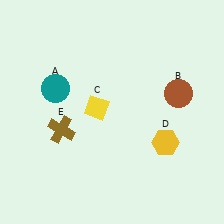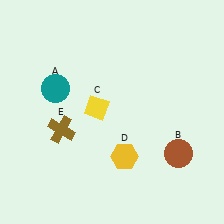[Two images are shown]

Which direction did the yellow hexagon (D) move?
The yellow hexagon (D) moved left.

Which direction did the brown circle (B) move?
The brown circle (B) moved down.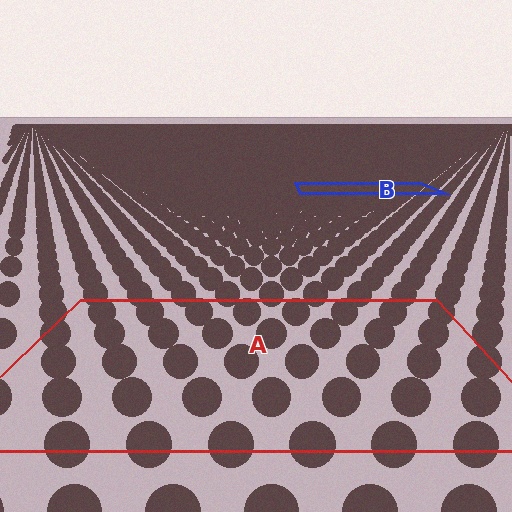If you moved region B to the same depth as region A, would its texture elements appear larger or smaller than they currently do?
They would appear larger. At a closer depth, the same texture elements are projected at a bigger on-screen size.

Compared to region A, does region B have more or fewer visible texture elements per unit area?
Region B has more texture elements per unit area — they are packed more densely because it is farther away.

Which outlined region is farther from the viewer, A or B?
Region B is farther from the viewer — the texture elements inside it appear smaller and more densely packed.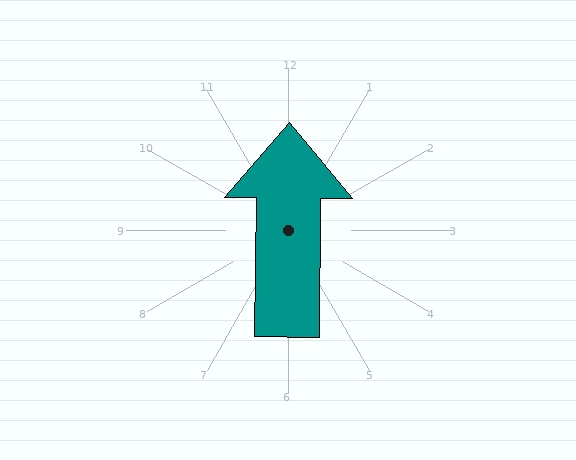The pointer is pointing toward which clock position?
Roughly 12 o'clock.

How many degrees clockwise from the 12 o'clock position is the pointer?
Approximately 1 degrees.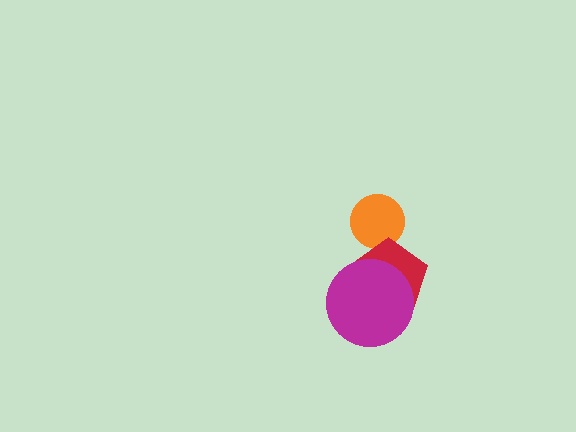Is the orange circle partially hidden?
Yes, it is partially covered by another shape.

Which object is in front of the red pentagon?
The magenta circle is in front of the red pentagon.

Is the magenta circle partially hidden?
No, no other shape covers it.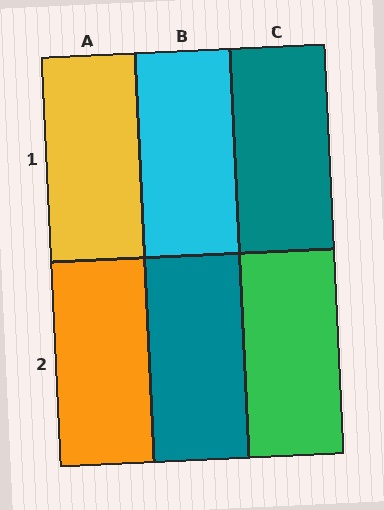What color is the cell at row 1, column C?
Teal.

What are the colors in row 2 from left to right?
Orange, teal, green.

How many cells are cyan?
1 cell is cyan.